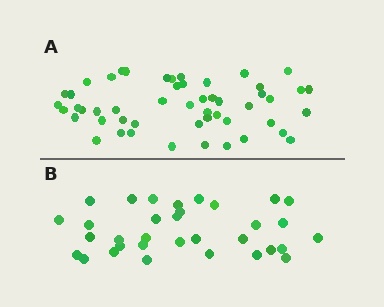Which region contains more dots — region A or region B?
Region A (the top region) has more dots.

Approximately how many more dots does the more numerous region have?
Region A has approximately 20 more dots than region B.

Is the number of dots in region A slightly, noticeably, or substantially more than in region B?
Region A has substantially more. The ratio is roughly 1.5 to 1.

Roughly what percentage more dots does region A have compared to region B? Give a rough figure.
About 55% more.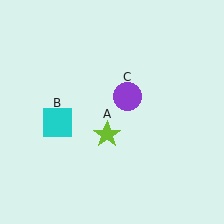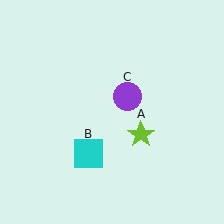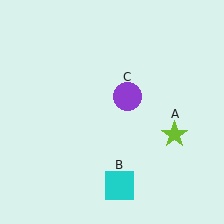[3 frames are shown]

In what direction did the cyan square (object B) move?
The cyan square (object B) moved down and to the right.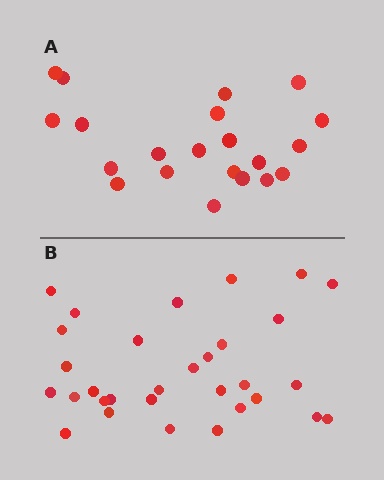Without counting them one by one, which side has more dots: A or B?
Region B (the bottom region) has more dots.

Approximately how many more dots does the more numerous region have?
Region B has roughly 10 or so more dots than region A.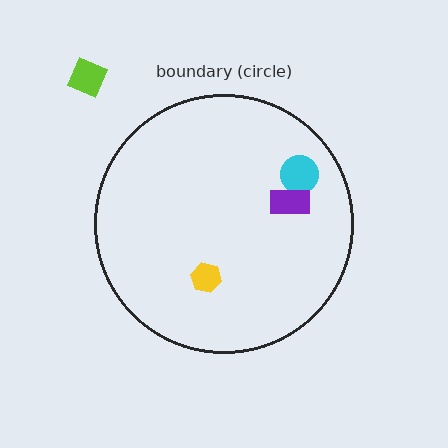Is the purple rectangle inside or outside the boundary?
Inside.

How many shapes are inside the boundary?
3 inside, 1 outside.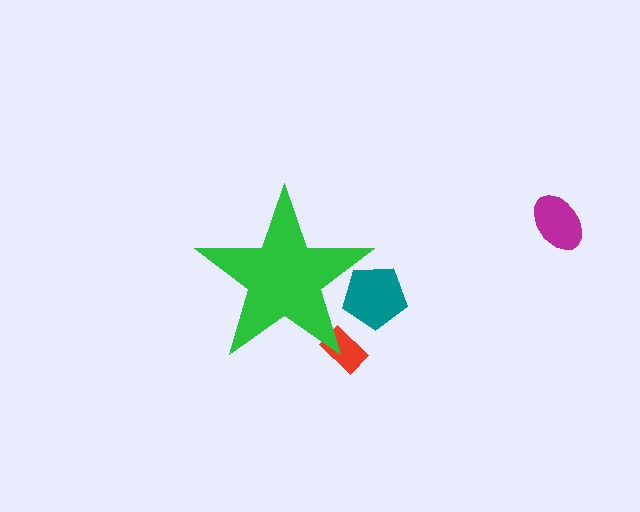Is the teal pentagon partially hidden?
Yes, the teal pentagon is partially hidden behind the green star.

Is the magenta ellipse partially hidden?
No, the magenta ellipse is fully visible.